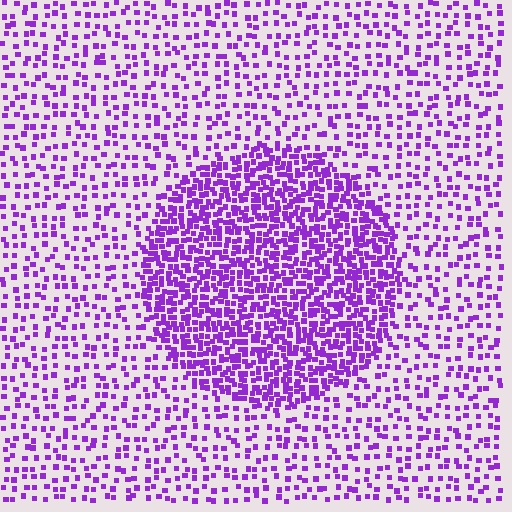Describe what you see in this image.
The image contains small purple elements arranged at two different densities. A circle-shaped region is visible where the elements are more densely packed than the surrounding area.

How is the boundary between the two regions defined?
The boundary is defined by a change in element density (approximately 2.5x ratio). All elements are the same color, size, and shape.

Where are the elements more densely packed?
The elements are more densely packed inside the circle boundary.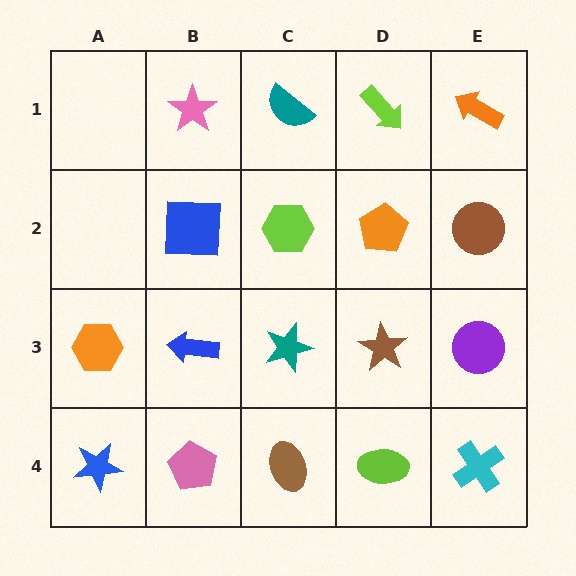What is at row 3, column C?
A teal star.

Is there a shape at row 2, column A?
No, that cell is empty.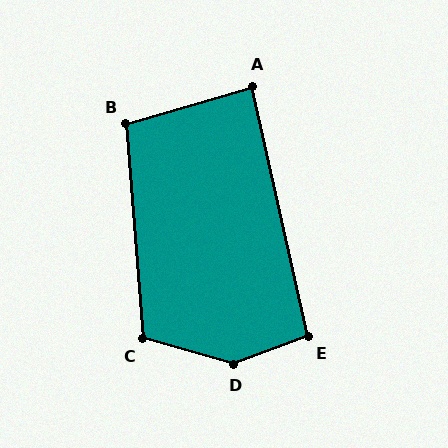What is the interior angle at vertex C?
Approximately 110 degrees (obtuse).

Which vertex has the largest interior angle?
D, at approximately 144 degrees.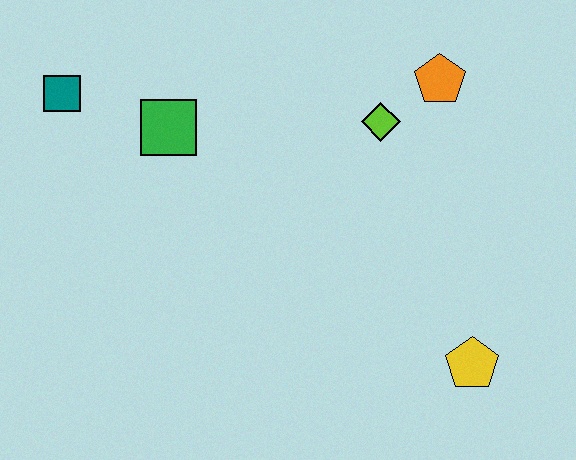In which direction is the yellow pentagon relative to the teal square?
The yellow pentagon is to the right of the teal square.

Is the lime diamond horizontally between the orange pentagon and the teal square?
Yes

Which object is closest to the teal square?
The green square is closest to the teal square.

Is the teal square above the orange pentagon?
No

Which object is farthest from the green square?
The yellow pentagon is farthest from the green square.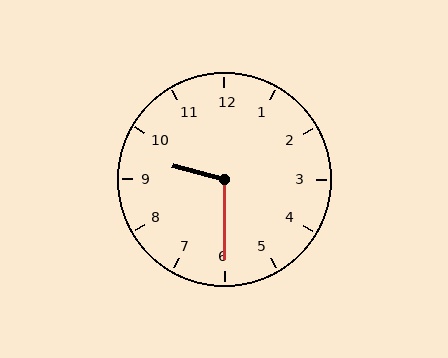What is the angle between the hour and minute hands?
Approximately 105 degrees.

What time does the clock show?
9:30.